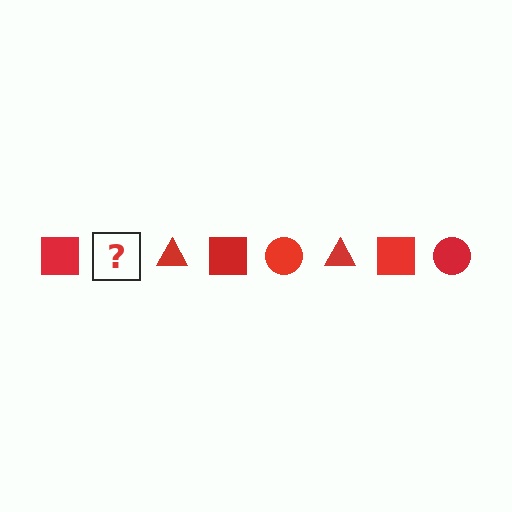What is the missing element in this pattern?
The missing element is a red circle.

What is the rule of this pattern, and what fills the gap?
The rule is that the pattern cycles through square, circle, triangle shapes in red. The gap should be filled with a red circle.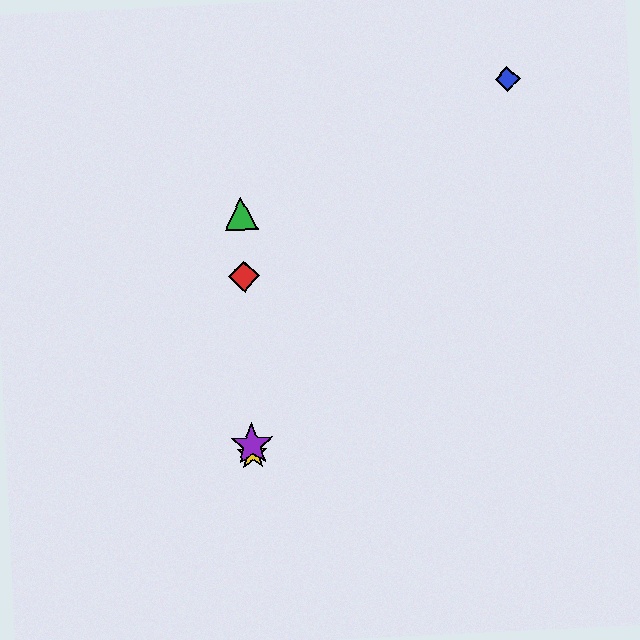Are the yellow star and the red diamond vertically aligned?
Yes, both are at x≈252.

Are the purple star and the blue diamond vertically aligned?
No, the purple star is at x≈252 and the blue diamond is at x≈508.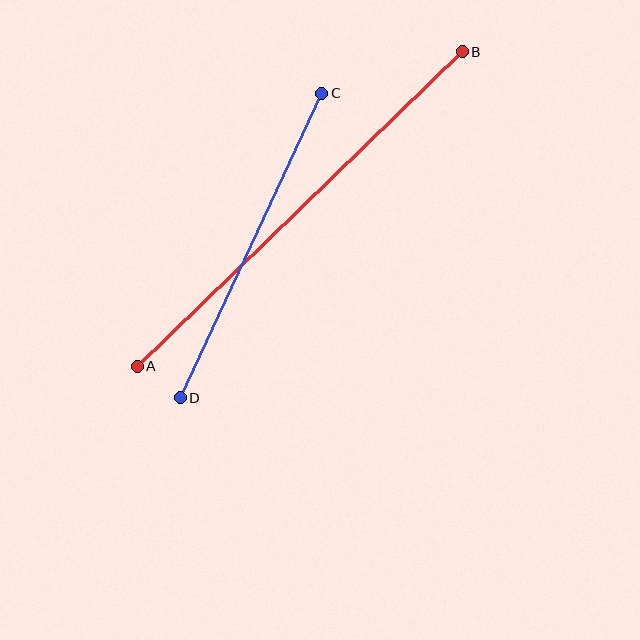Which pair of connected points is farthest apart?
Points A and B are farthest apart.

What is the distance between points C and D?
The distance is approximately 336 pixels.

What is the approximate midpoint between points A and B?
The midpoint is at approximately (300, 209) pixels.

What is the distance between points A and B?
The distance is approximately 452 pixels.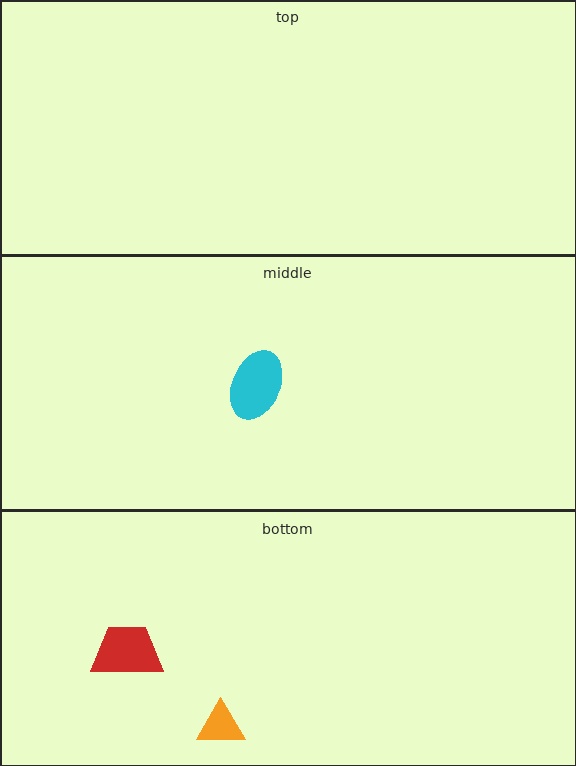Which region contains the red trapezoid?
The bottom region.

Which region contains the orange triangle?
The bottom region.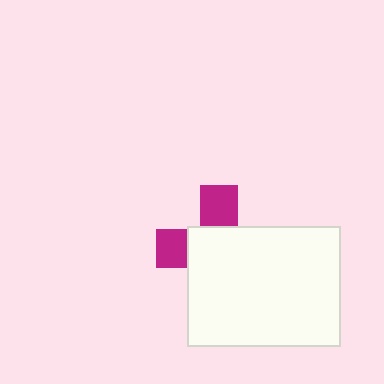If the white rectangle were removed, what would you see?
You would see the complete magenta cross.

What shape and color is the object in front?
The object in front is a white rectangle.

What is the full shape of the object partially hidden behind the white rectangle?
The partially hidden object is a magenta cross.